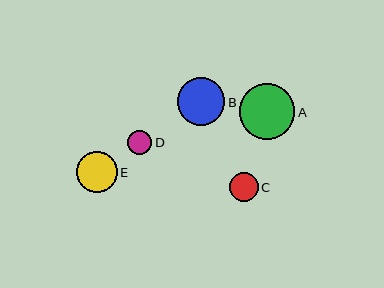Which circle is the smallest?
Circle D is the smallest with a size of approximately 24 pixels.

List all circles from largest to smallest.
From largest to smallest: A, B, E, C, D.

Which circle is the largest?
Circle A is the largest with a size of approximately 55 pixels.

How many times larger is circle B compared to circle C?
Circle B is approximately 1.6 times the size of circle C.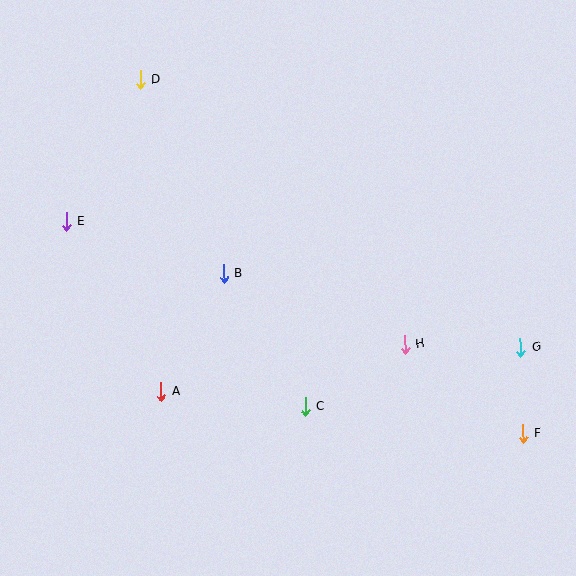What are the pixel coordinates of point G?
Point G is at (520, 348).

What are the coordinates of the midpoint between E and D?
The midpoint between E and D is at (103, 151).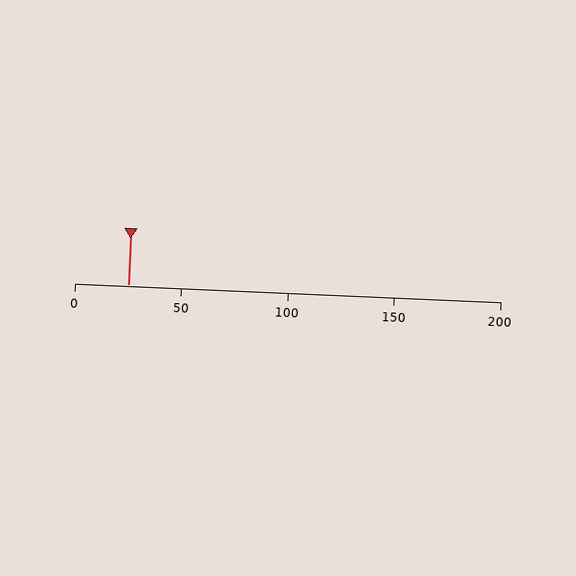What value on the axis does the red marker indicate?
The marker indicates approximately 25.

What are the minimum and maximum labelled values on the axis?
The axis runs from 0 to 200.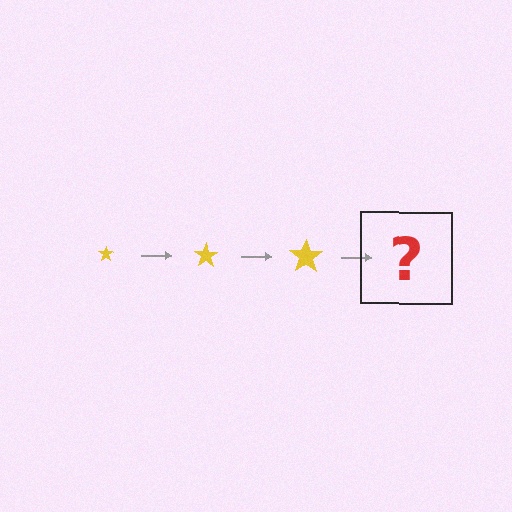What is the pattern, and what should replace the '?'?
The pattern is that the star gets progressively larger each step. The '?' should be a yellow star, larger than the previous one.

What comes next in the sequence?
The next element should be a yellow star, larger than the previous one.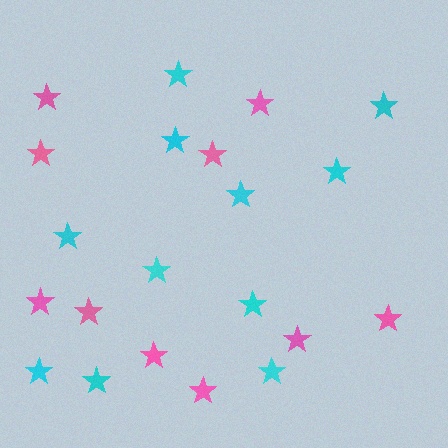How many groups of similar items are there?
There are 2 groups: one group of pink stars (10) and one group of cyan stars (11).